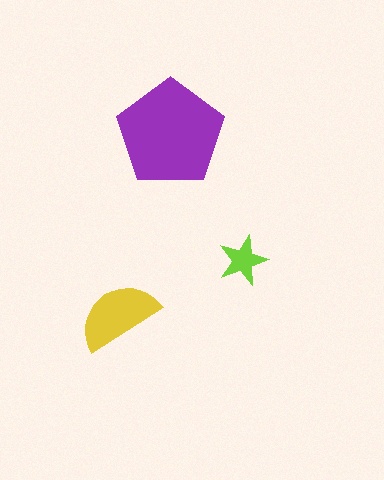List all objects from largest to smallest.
The purple pentagon, the yellow semicircle, the lime star.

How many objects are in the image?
There are 3 objects in the image.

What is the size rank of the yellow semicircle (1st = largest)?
2nd.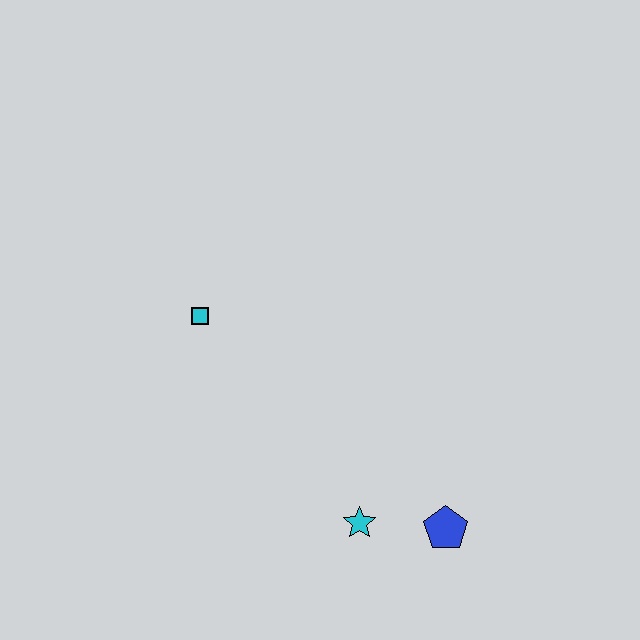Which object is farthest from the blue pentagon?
The cyan square is farthest from the blue pentagon.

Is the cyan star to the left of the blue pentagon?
Yes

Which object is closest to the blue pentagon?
The cyan star is closest to the blue pentagon.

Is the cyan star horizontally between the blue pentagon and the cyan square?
Yes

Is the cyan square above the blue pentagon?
Yes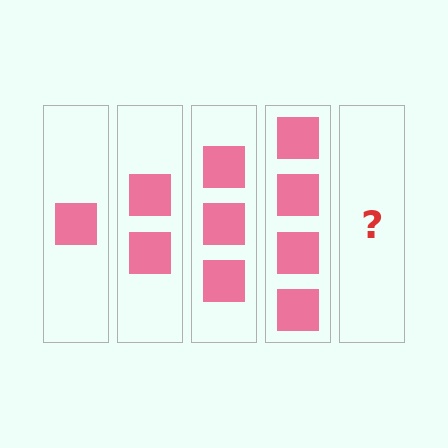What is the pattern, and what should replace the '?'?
The pattern is that each step adds one more square. The '?' should be 5 squares.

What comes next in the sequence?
The next element should be 5 squares.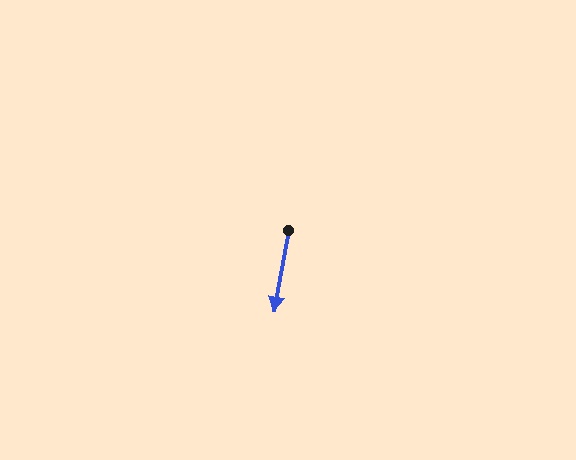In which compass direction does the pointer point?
South.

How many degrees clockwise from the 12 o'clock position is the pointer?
Approximately 190 degrees.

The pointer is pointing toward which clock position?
Roughly 6 o'clock.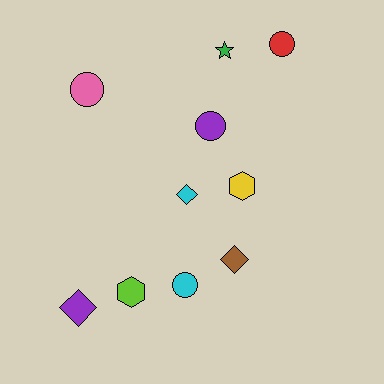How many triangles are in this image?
There are no triangles.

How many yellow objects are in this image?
There is 1 yellow object.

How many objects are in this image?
There are 10 objects.